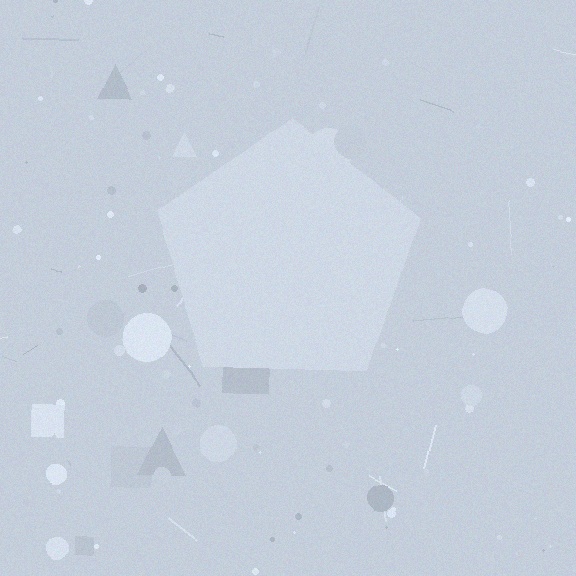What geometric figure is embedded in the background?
A pentagon is embedded in the background.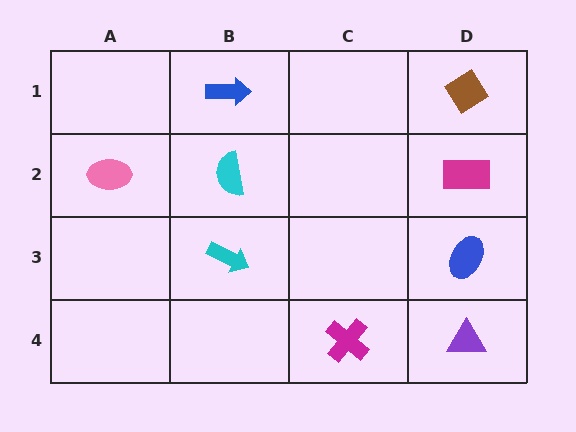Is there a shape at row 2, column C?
No, that cell is empty.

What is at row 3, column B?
A cyan arrow.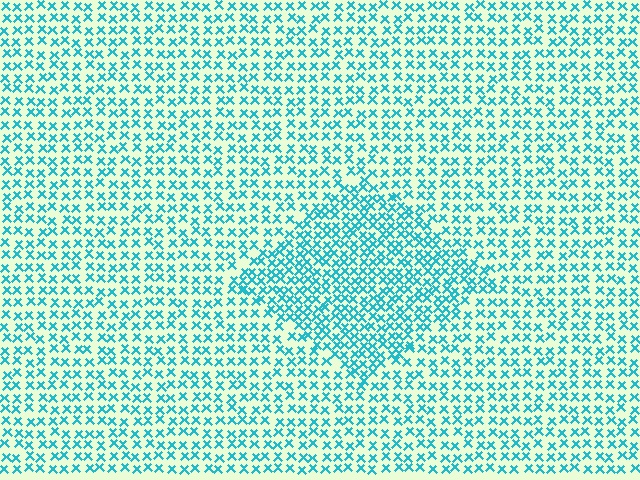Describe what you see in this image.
The image contains small cyan elements arranged at two different densities. A diamond-shaped region is visible where the elements are more densely packed than the surrounding area.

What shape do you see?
I see a diamond.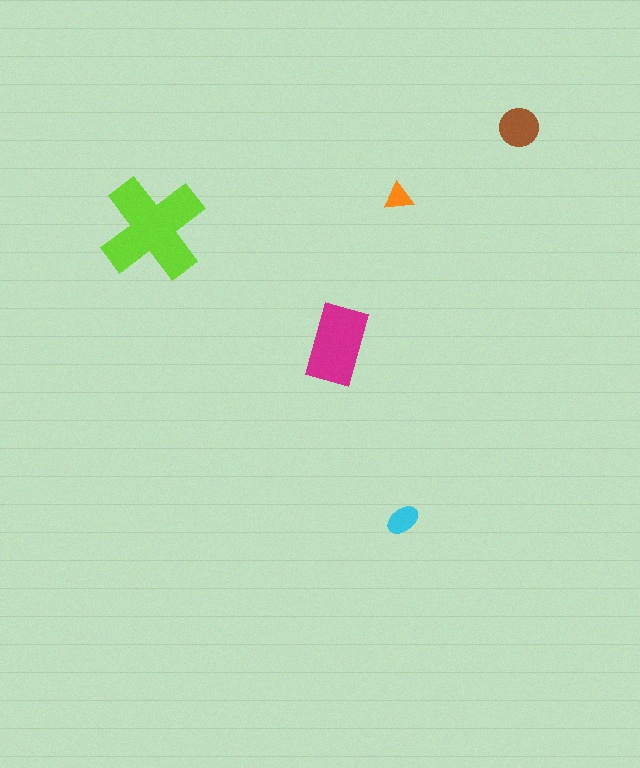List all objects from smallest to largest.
The orange triangle, the cyan ellipse, the brown circle, the magenta rectangle, the lime cross.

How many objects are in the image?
There are 5 objects in the image.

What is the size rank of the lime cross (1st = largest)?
1st.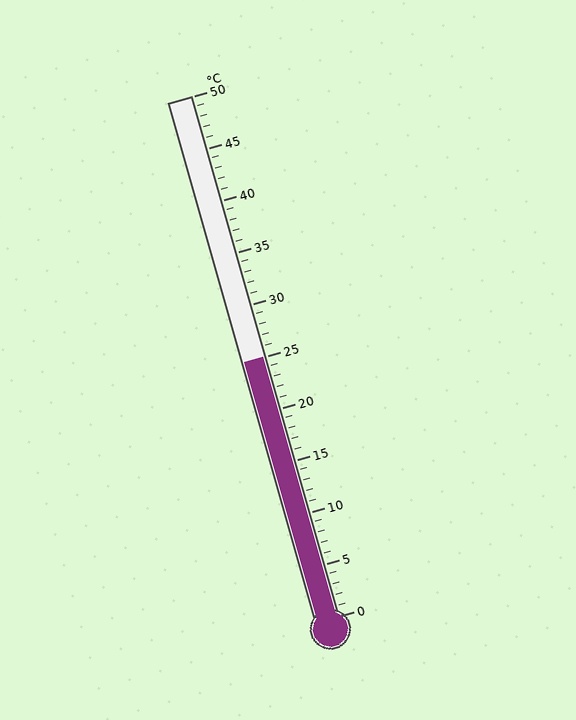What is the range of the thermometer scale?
The thermometer scale ranges from 0°C to 50°C.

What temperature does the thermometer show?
The thermometer shows approximately 25°C.